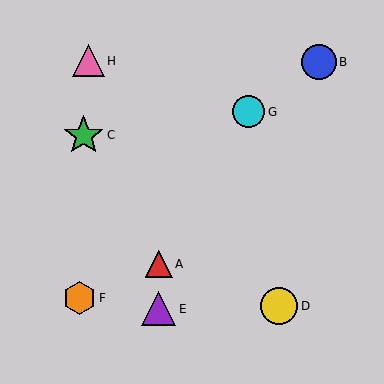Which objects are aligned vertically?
Objects A, E are aligned vertically.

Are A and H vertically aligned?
No, A is at x≈159 and H is at x≈88.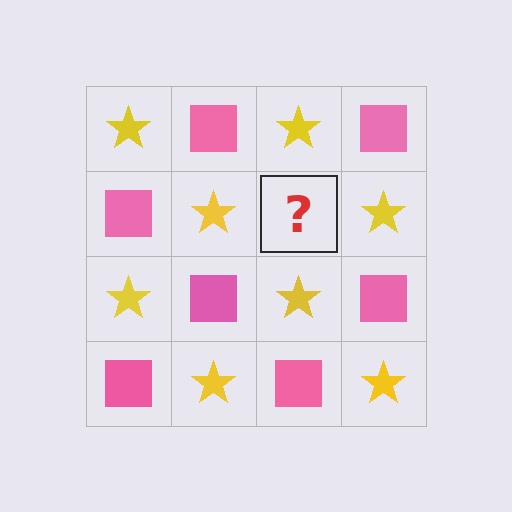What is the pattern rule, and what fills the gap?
The rule is that it alternates yellow star and pink square in a checkerboard pattern. The gap should be filled with a pink square.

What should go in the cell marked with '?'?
The missing cell should contain a pink square.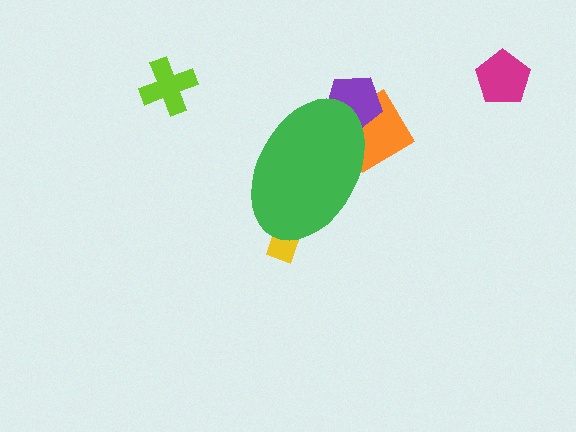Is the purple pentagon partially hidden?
Yes, the purple pentagon is partially hidden behind the green ellipse.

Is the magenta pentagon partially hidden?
No, the magenta pentagon is fully visible.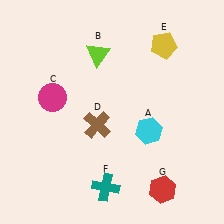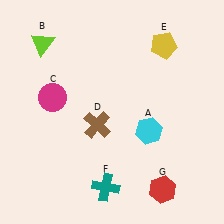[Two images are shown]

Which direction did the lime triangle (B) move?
The lime triangle (B) moved left.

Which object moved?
The lime triangle (B) moved left.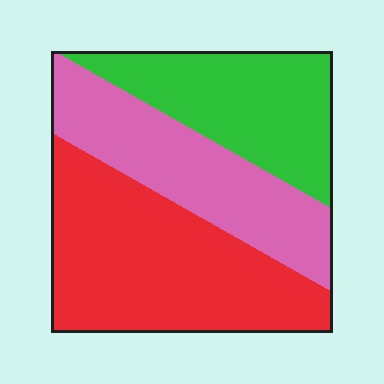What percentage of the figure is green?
Green covers about 30% of the figure.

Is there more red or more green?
Red.